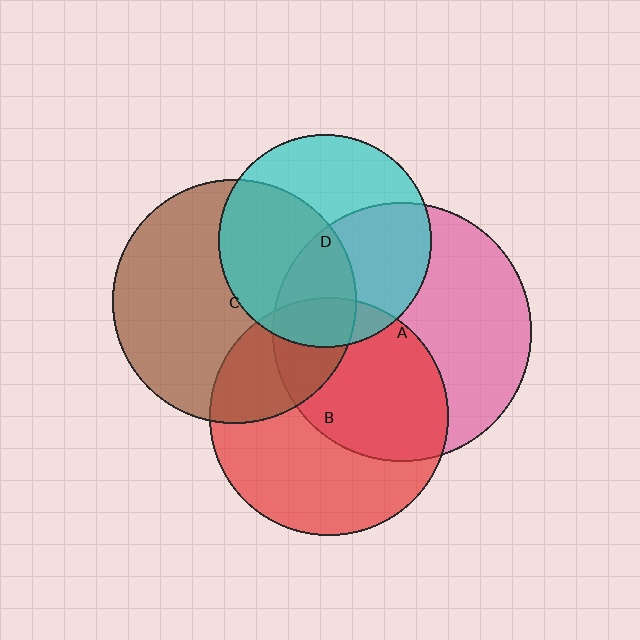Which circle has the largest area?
Circle A (pink).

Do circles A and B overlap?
Yes.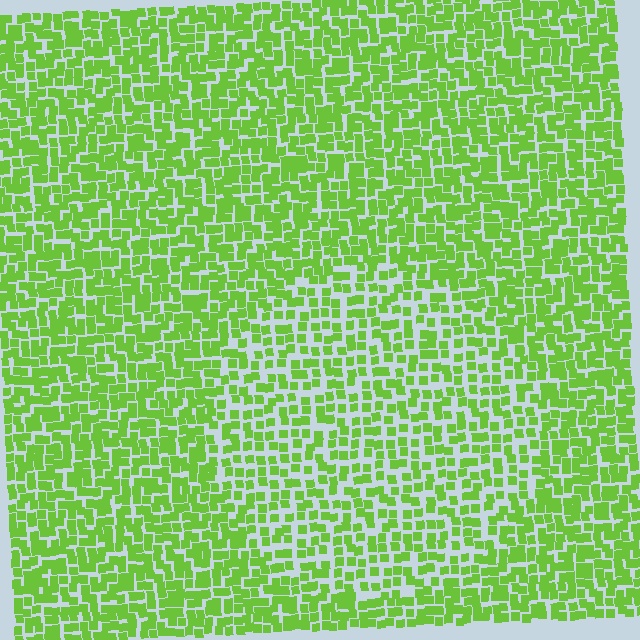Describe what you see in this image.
The image contains small lime elements arranged at two different densities. A circle-shaped region is visible where the elements are less densely packed than the surrounding area.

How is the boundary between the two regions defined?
The boundary is defined by a change in element density (approximately 1.5x ratio). All elements are the same color, size, and shape.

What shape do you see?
I see a circle.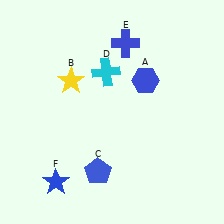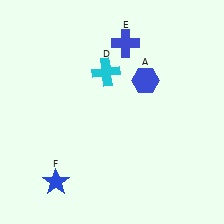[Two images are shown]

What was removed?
The blue pentagon (C), the yellow star (B) were removed in Image 2.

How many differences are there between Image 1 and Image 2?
There are 2 differences between the two images.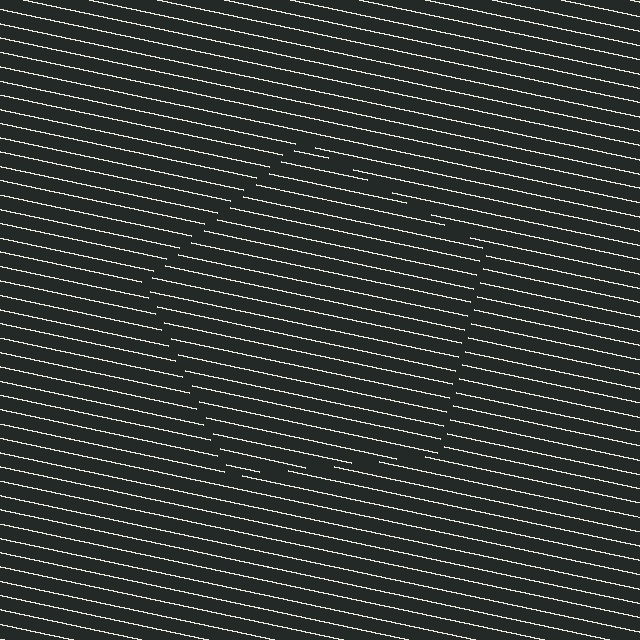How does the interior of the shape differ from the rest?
The interior of the shape contains the same grating, shifted by half a period — the contour is defined by the phase discontinuity where line-ends from the inner and outer gratings abut.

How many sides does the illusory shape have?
5 sides — the line-ends trace a pentagon.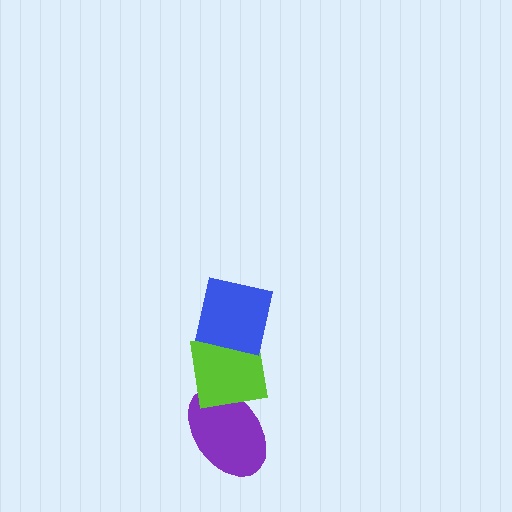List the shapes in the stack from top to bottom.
From top to bottom: the blue square, the lime square, the purple ellipse.